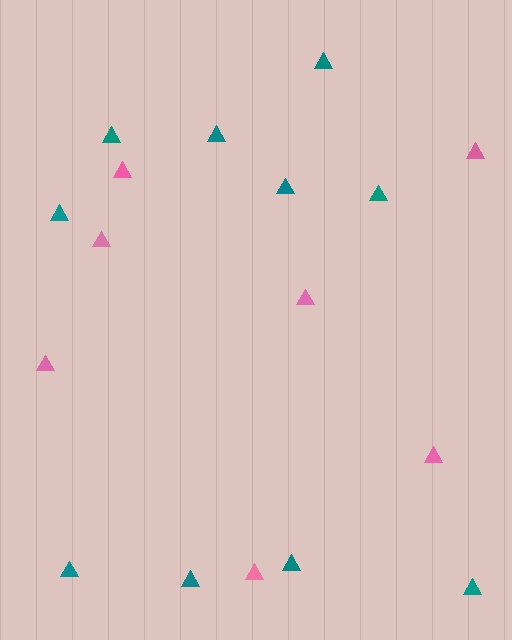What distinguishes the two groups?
There are 2 groups: one group of teal triangles (10) and one group of pink triangles (7).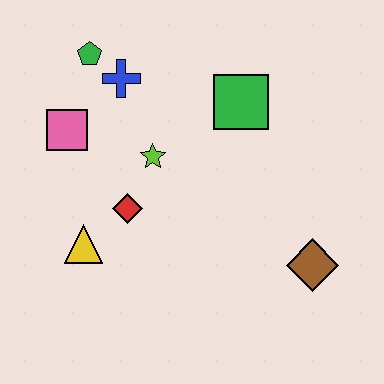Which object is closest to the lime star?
The red diamond is closest to the lime star.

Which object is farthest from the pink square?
The brown diamond is farthest from the pink square.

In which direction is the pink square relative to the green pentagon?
The pink square is below the green pentagon.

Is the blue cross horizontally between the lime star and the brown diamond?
No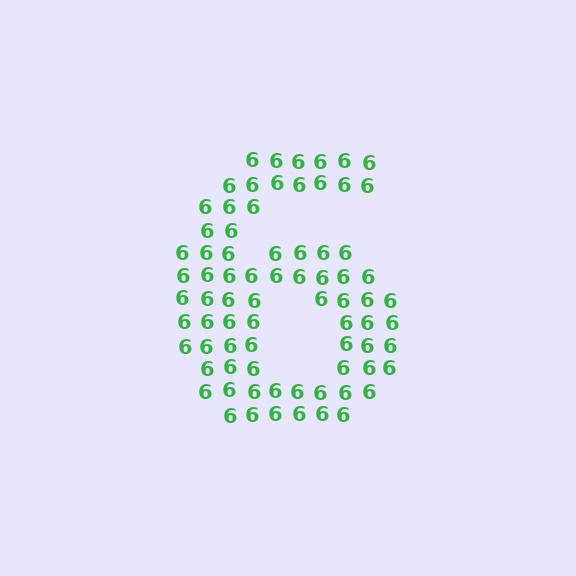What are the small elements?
The small elements are digit 6's.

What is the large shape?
The large shape is the digit 6.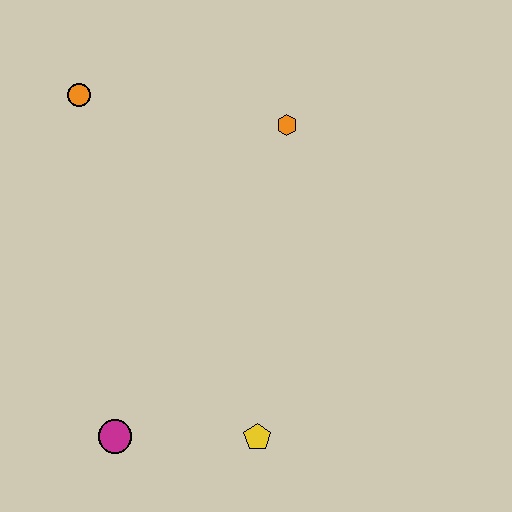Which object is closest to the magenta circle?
The yellow pentagon is closest to the magenta circle.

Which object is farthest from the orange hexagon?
The magenta circle is farthest from the orange hexagon.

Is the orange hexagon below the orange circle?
Yes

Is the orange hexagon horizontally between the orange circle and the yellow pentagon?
No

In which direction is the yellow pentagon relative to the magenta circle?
The yellow pentagon is to the right of the magenta circle.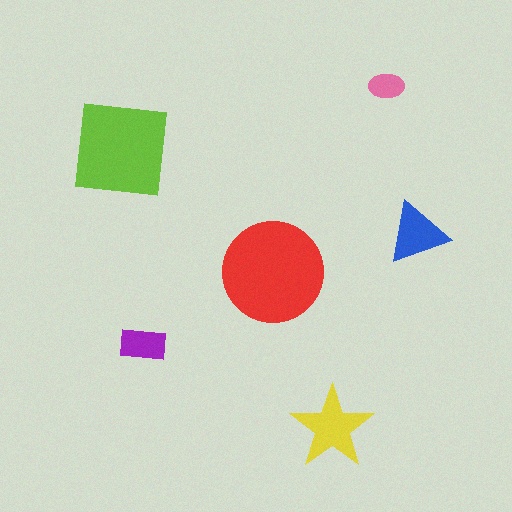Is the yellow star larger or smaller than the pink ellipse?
Larger.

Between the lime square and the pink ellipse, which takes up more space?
The lime square.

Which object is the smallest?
The pink ellipse.